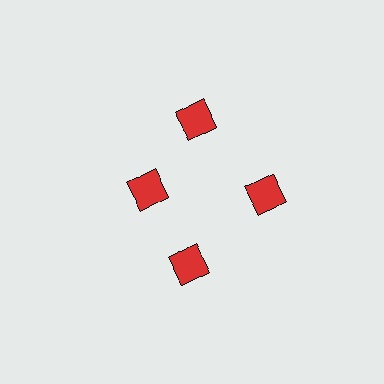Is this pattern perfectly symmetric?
No. The 4 red diamonds are arranged in a ring, but one element near the 9 o'clock position is pulled inward toward the center, breaking the 4-fold rotational symmetry.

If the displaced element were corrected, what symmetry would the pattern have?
It would have 4-fold rotational symmetry — the pattern would map onto itself every 90 degrees.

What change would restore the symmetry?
The symmetry would be restored by moving it outward, back onto the ring so that all 4 diamonds sit at equal angles and equal distance from the center.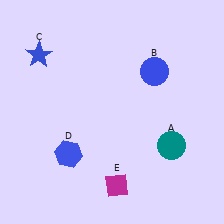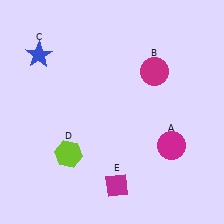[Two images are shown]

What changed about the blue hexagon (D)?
In Image 1, D is blue. In Image 2, it changed to lime.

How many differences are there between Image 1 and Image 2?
There are 3 differences between the two images.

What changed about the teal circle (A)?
In Image 1, A is teal. In Image 2, it changed to magenta.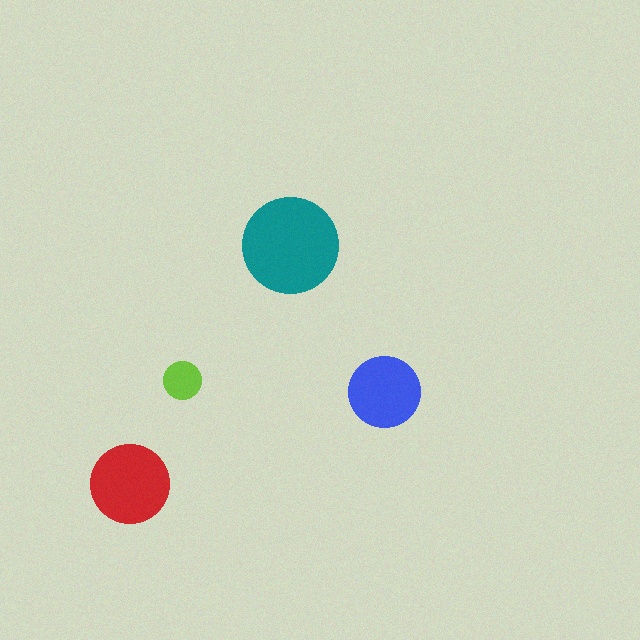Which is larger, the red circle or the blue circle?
The red one.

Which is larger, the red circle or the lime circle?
The red one.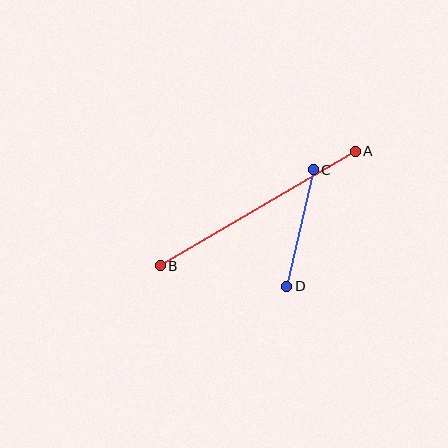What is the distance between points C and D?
The distance is approximately 120 pixels.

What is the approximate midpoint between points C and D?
The midpoint is at approximately (300, 228) pixels.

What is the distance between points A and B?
The distance is approximately 226 pixels.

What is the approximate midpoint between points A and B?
The midpoint is at approximately (258, 208) pixels.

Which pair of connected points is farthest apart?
Points A and B are farthest apart.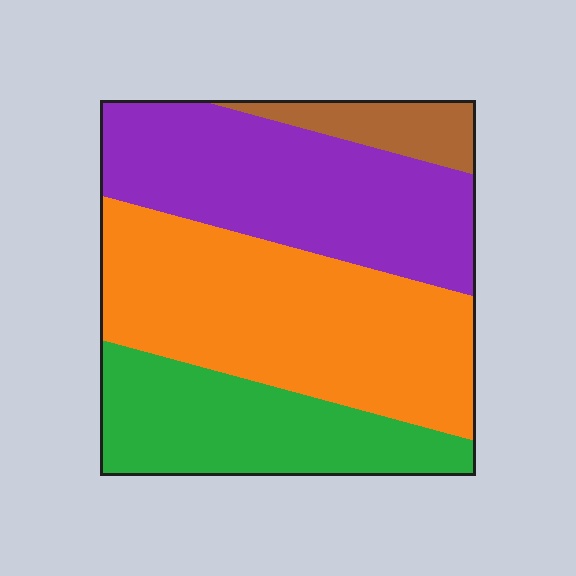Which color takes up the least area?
Brown, at roughly 5%.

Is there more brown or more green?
Green.